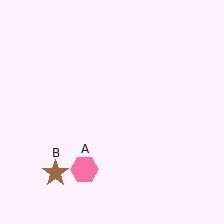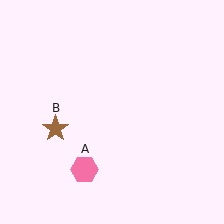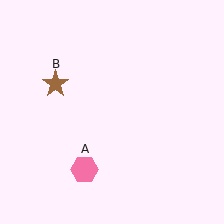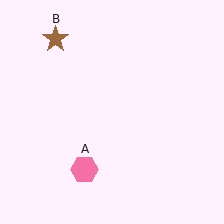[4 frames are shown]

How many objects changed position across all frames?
1 object changed position: brown star (object B).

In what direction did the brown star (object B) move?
The brown star (object B) moved up.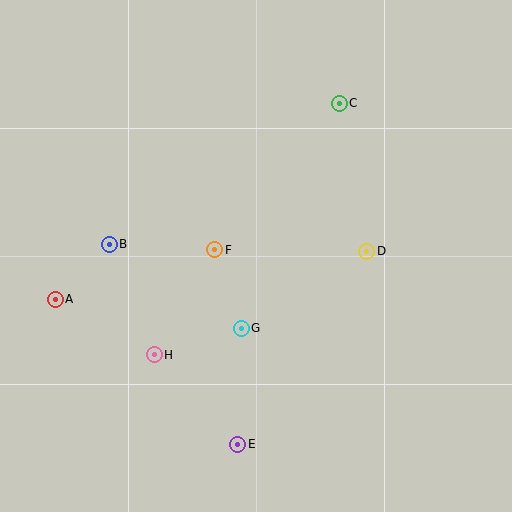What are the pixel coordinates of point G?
Point G is at (241, 328).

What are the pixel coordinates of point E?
Point E is at (238, 444).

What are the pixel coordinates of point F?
Point F is at (215, 250).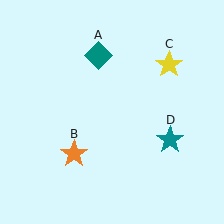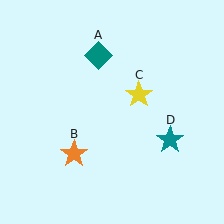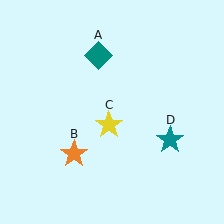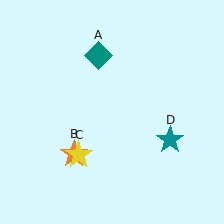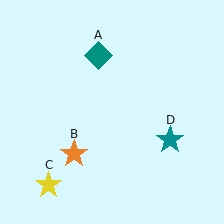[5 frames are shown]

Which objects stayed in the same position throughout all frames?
Teal diamond (object A) and orange star (object B) and teal star (object D) remained stationary.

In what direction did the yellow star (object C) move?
The yellow star (object C) moved down and to the left.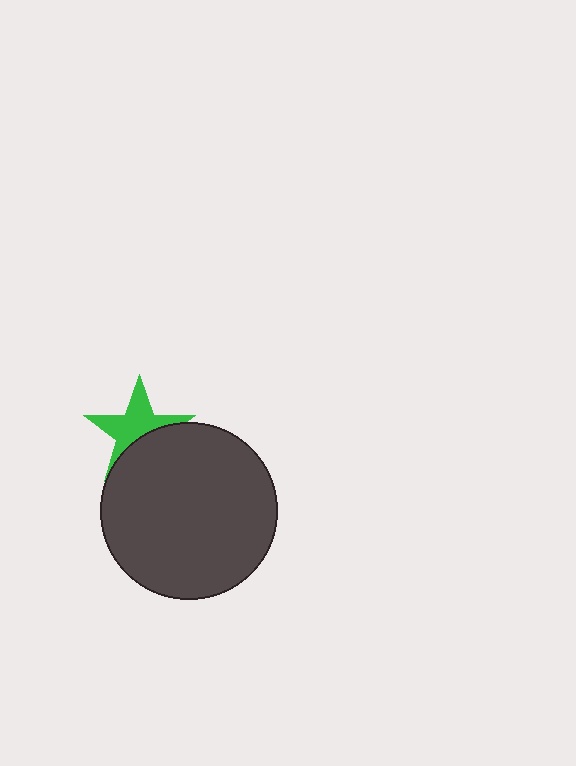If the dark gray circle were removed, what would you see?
You would see the complete green star.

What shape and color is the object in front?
The object in front is a dark gray circle.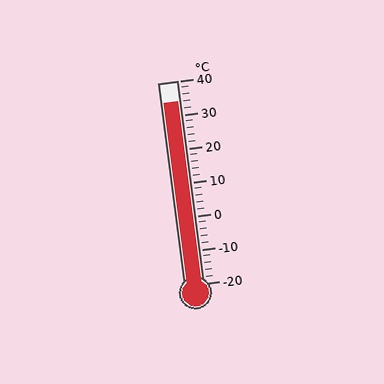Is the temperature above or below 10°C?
The temperature is above 10°C.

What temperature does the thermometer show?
The thermometer shows approximately 34°C.